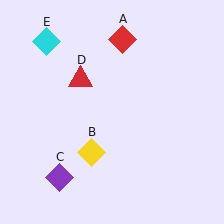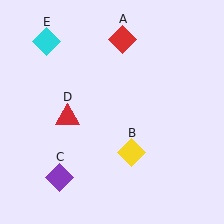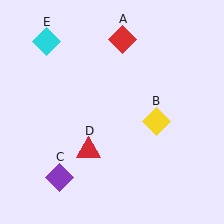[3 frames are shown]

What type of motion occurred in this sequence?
The yellow diamond (object B), red triangle (object D) rotated counterclockwise around the center of the scene.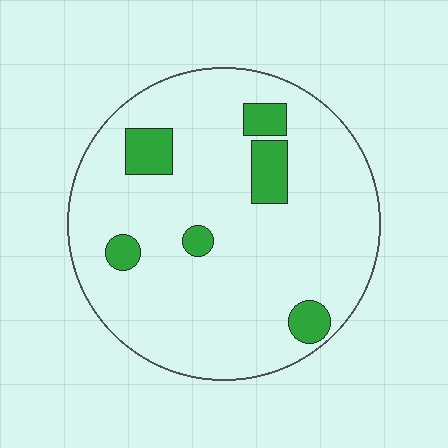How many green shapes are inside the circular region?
6.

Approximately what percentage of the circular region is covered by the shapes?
Approximately 10%.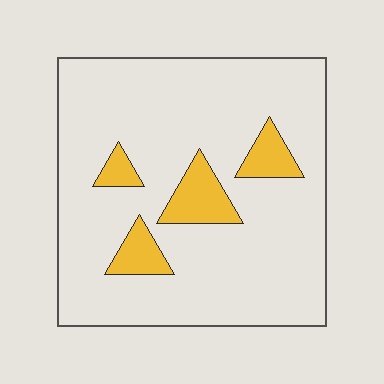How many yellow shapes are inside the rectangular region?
4.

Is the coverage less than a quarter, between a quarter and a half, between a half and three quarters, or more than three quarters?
Less than a quarter.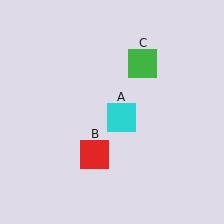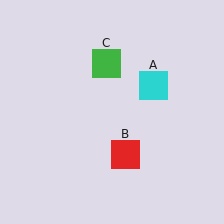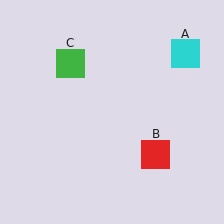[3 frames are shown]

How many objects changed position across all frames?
3 objects changed position: cyan square (object A), red square (object B), green square (object C).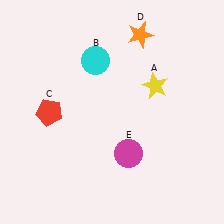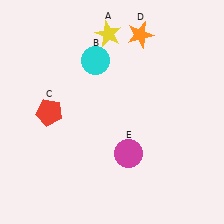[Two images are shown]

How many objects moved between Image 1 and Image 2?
1 object moved between the two images.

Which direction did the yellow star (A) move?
The yellow star (A) moved up.